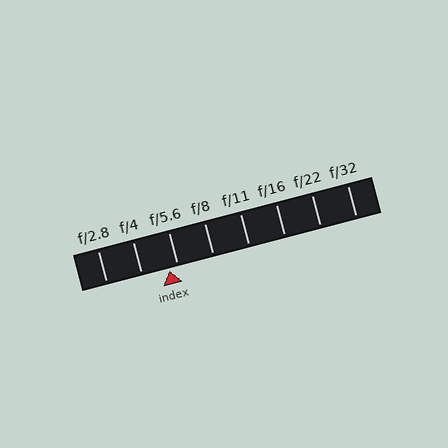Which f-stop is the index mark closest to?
The index mark is closest to f/5.6.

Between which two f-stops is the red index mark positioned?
The index mark is between f/4 and f/5.6.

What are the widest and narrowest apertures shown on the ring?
The widest aperture shown is f/2.8 and the narrowest is f/32.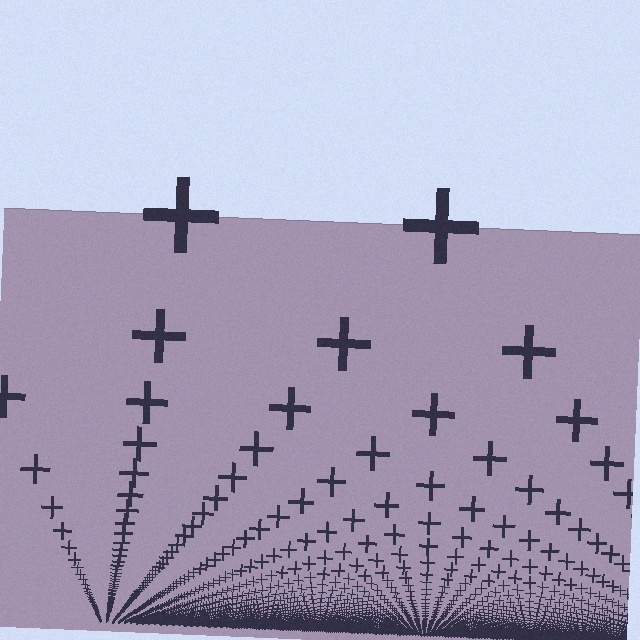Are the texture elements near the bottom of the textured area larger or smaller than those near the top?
Smaller. The gradient is inverted — elements near the bottom are smaller and denser.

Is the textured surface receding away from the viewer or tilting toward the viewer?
The surface appears to tilt toward the viewer. Texture elements get larger and sparser toward the top.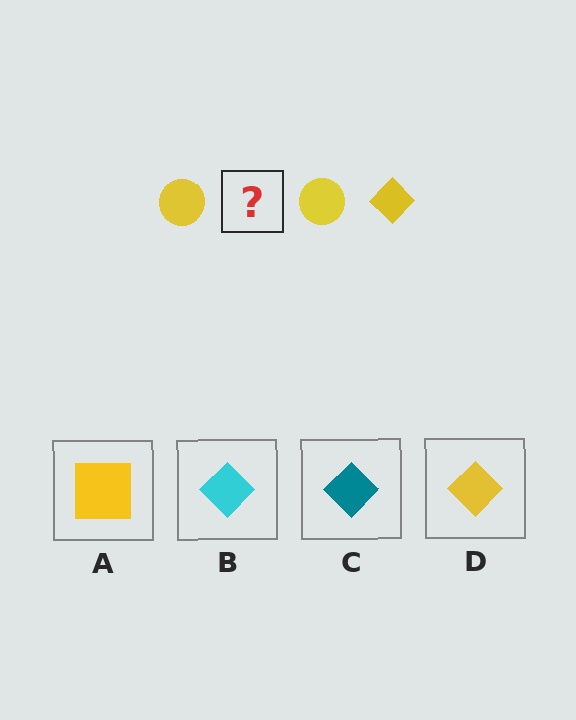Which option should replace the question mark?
Option D.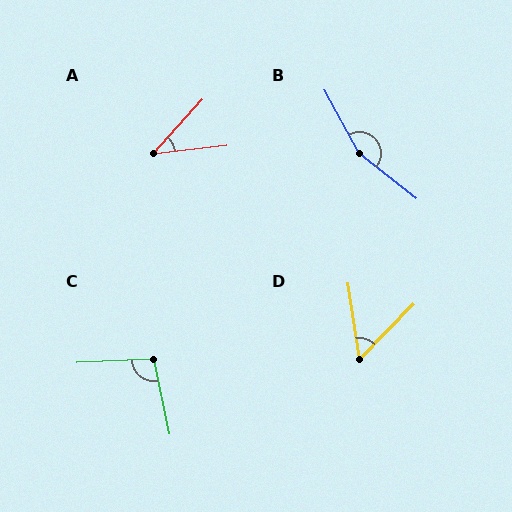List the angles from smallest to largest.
A (42°), D (54°), C (99°), B (157°).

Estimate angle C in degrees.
Approximately 99 degrees.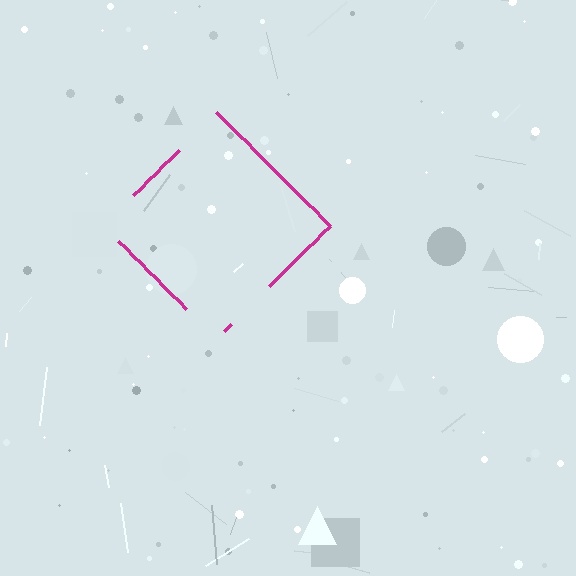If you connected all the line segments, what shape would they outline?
They would outline a diamond.